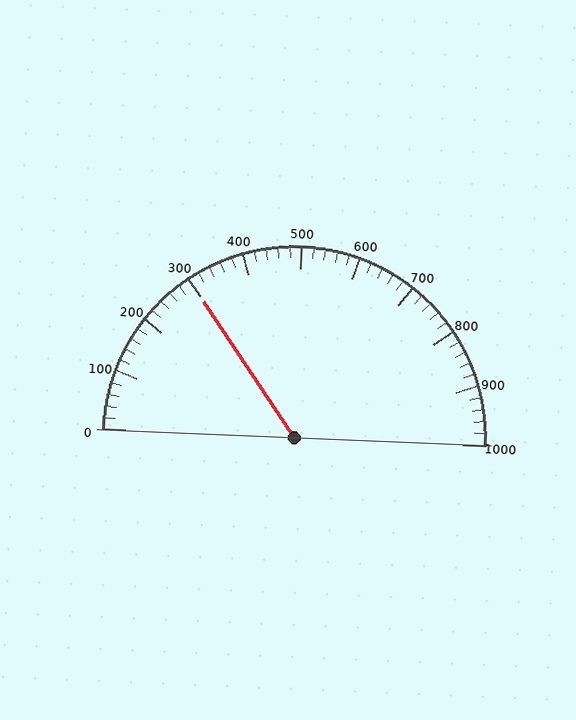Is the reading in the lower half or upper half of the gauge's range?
The reading is in the lower half of the range (0 to 1000).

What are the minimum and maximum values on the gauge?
The gauge ranges from 0 to 1000.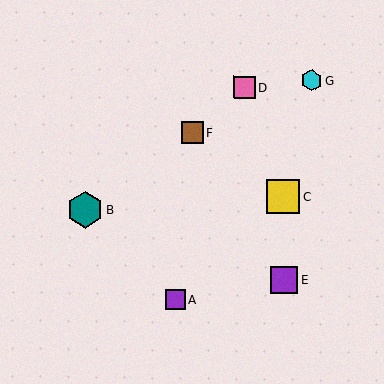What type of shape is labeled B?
Shape B is a teal hexagon.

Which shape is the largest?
The teal hexagon (labeled B) is the largest.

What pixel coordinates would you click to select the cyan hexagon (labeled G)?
Click at (312, 80) to select the cyan hexagon G.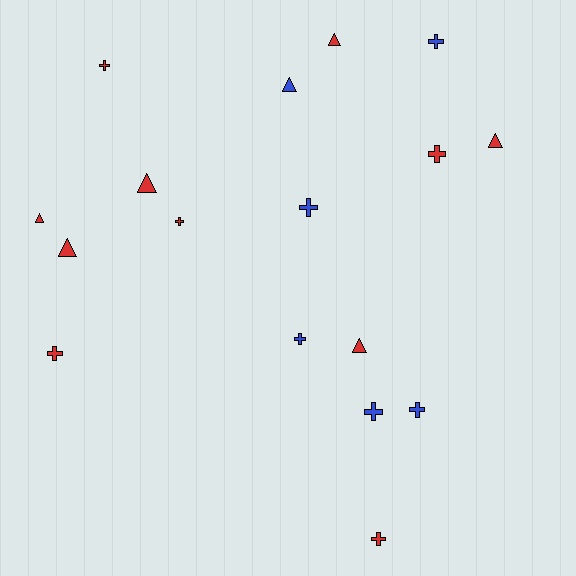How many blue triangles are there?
There is 1 blue triangle.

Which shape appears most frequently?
Cross, with 10 objects.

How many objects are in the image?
There are 17 objects.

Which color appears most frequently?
Red, with 11 objects.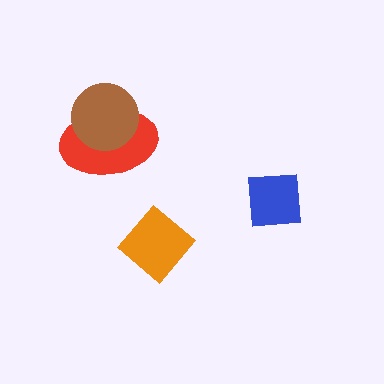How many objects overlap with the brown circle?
1 object overlaps with the brown circle.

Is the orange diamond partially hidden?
No, no other shape covers it.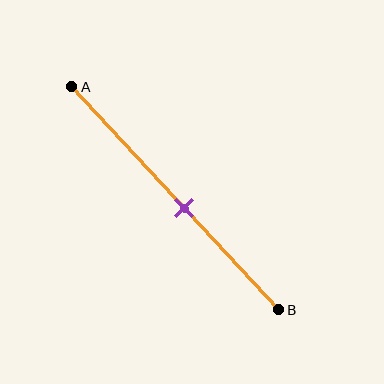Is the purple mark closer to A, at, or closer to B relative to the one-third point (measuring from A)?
The purple mark is closer to point B than the one-third point of segment AB.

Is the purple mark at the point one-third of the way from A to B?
No, the mark is at about 55% from A, not at the 33% one-third point.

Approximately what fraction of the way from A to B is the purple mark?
The purple mark is approximately 55% of the way from A to B.